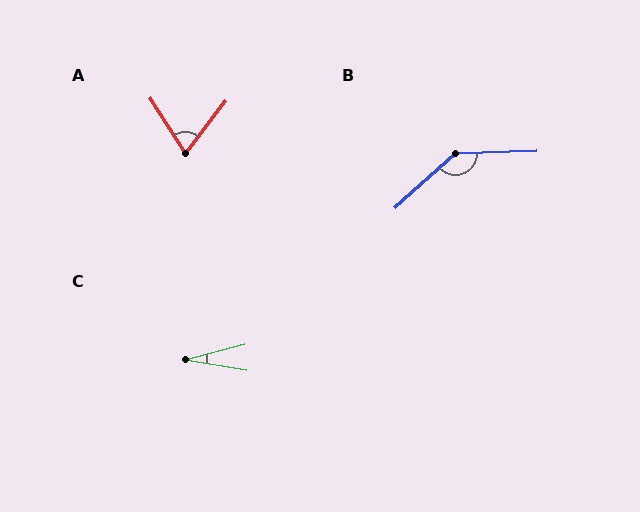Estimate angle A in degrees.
Approximately 71 degrees.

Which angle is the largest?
B, at approximately 140 degrees.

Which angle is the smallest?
C, at approximately 24 degrees.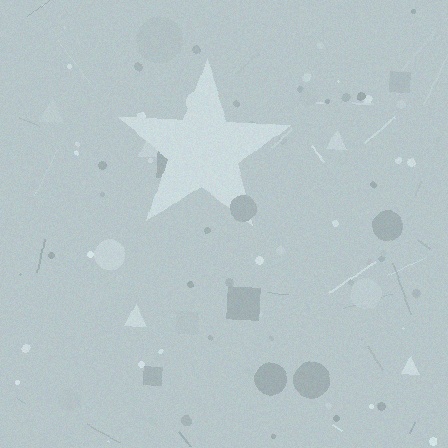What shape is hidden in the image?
A star is hidden in the image.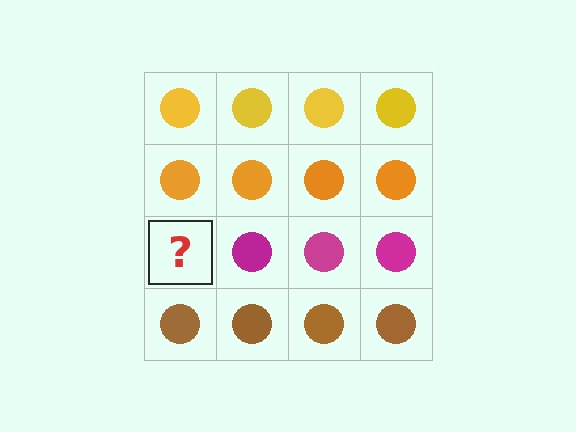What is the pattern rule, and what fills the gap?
The rule is that each row has a consistent color. The gap should be filled with a magenta circle.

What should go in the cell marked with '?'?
The missing cell should contain a magenta circle.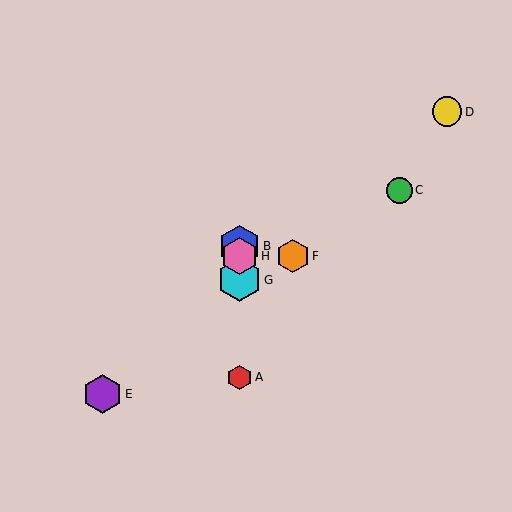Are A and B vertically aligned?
Yes, both are at x≈239.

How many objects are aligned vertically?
4 objects (A, B, G, H) are aligned vertically.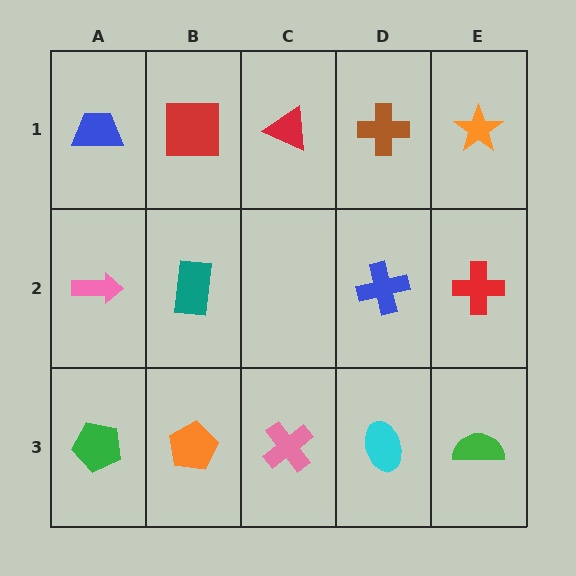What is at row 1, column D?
A brown cross.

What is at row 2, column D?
A blue cross.